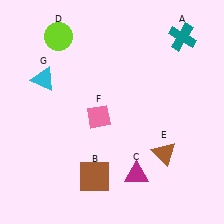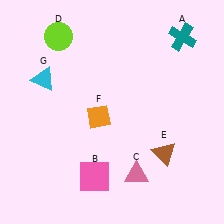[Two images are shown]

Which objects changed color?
B changed from brown to pink. C changed from magenta to pink. F changed from pink to orange.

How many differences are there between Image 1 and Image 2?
There are 3 differences between the two images.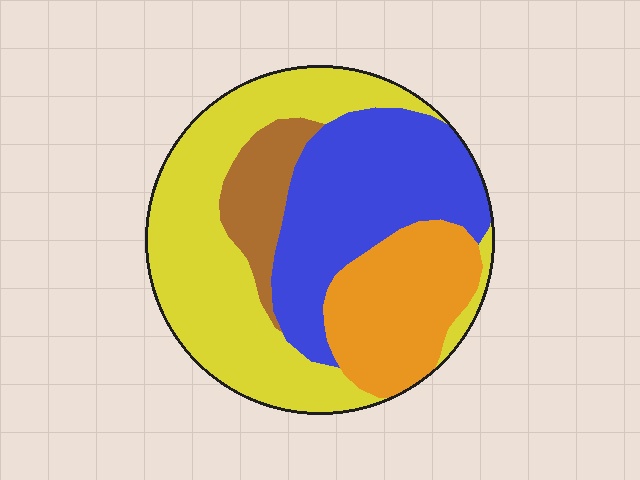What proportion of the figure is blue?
Blue covers 30% of the figure.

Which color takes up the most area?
Yellow, at roughly 40%.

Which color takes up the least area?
Brown, at roughly 10%.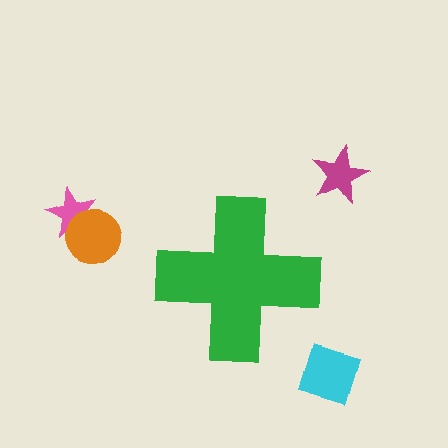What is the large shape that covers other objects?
A green cross.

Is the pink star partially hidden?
No, the pink star is fully visible.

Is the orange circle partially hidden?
No, the orange circle is fully visible.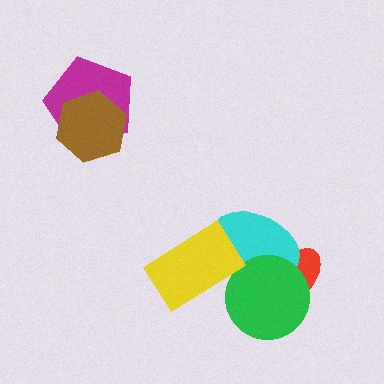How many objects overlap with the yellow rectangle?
1 object overlaps with the yellow rectangle.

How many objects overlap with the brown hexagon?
1 object overlaps with the brown hexagon.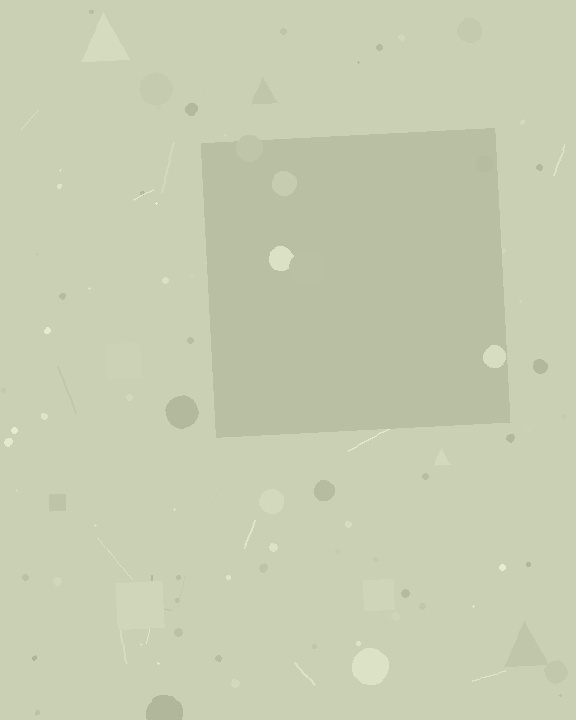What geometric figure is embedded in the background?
A square is embedded in the background.